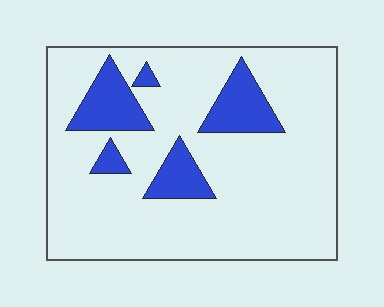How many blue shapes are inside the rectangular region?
5.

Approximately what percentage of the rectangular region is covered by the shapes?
Approximately 15%.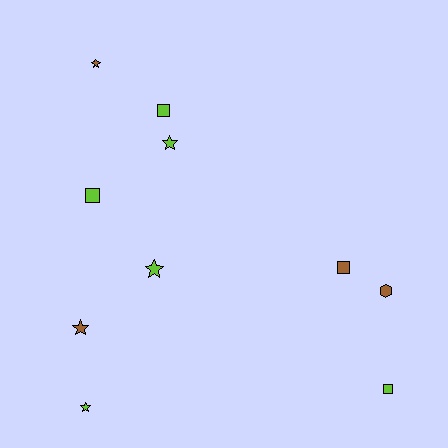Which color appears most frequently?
Lime, with 6 objects.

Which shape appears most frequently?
Star, with 5 objects.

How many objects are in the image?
There are 10 objects.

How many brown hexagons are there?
There is 1 brown hexagon.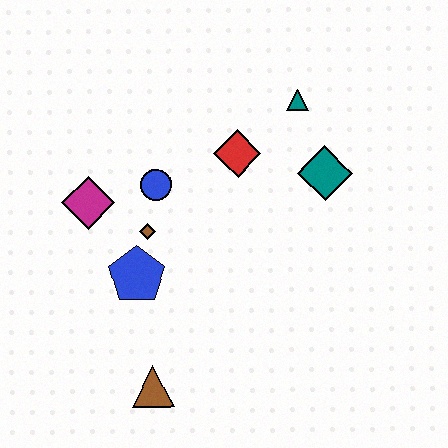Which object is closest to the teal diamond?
The teal triangle is closest to the teal diamond.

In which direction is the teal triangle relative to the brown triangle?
The teal triangle is above the brown triangle.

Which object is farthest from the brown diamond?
The teal triangle is farthest from the brown diamond.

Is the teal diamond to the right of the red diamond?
Yes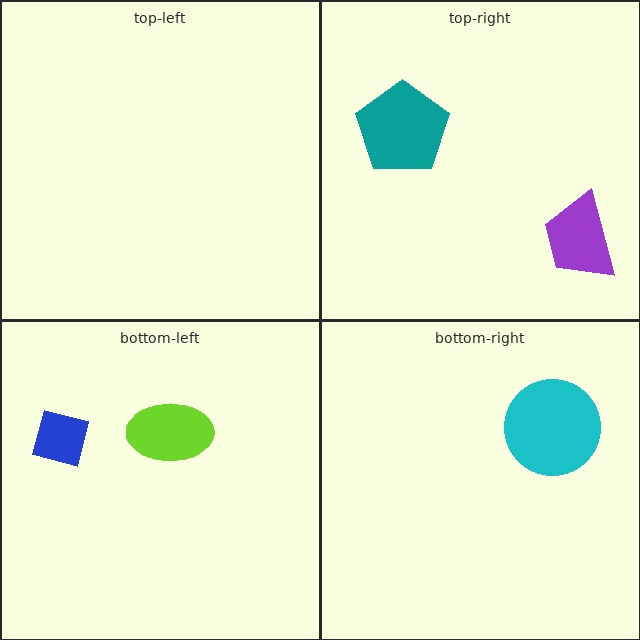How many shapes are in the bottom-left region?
2.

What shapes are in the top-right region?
The purple trapezoid, the teal pentagon.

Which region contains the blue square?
The bottom-left region.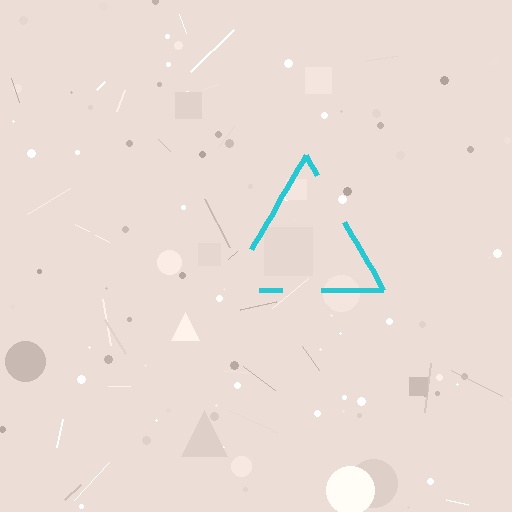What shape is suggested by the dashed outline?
The dashed outline suggests a triangle.